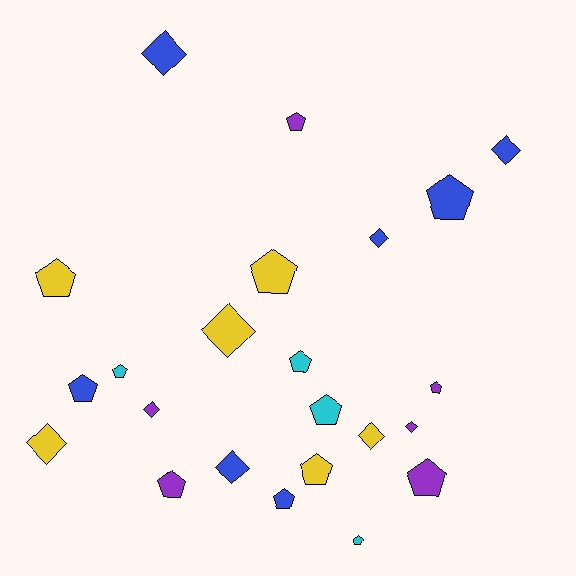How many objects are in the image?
There are 23 objects.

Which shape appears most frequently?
Pentagon, with 14 objects.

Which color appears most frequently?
Blue, with 7 objects.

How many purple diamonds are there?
There are 2 purple diamonds.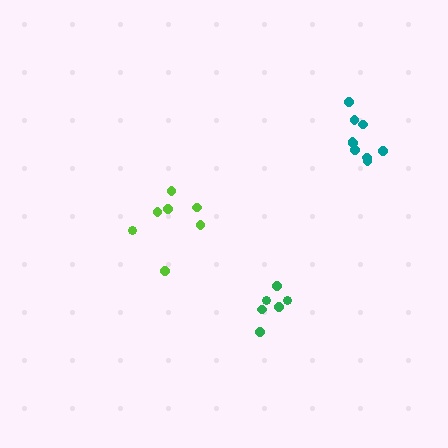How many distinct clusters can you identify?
There are 3 distinct clusters.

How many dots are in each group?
Group 1: 6 dots, Group 2: 7 dots, Group 3: 9 dots (22 total).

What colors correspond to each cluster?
The clusters are colored: green, lime, teal.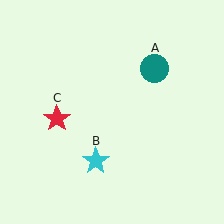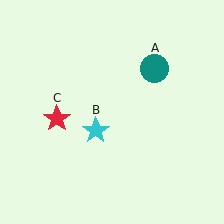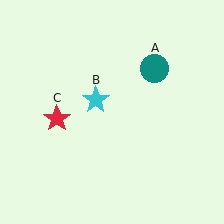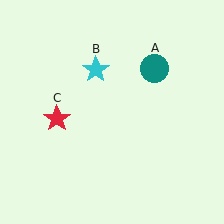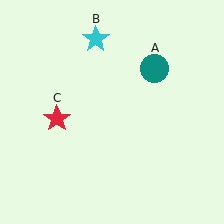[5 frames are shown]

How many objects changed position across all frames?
1 object changed position: cyan star (object B).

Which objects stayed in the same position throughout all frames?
Teal circle (object A) and red star (object C) remained stationary.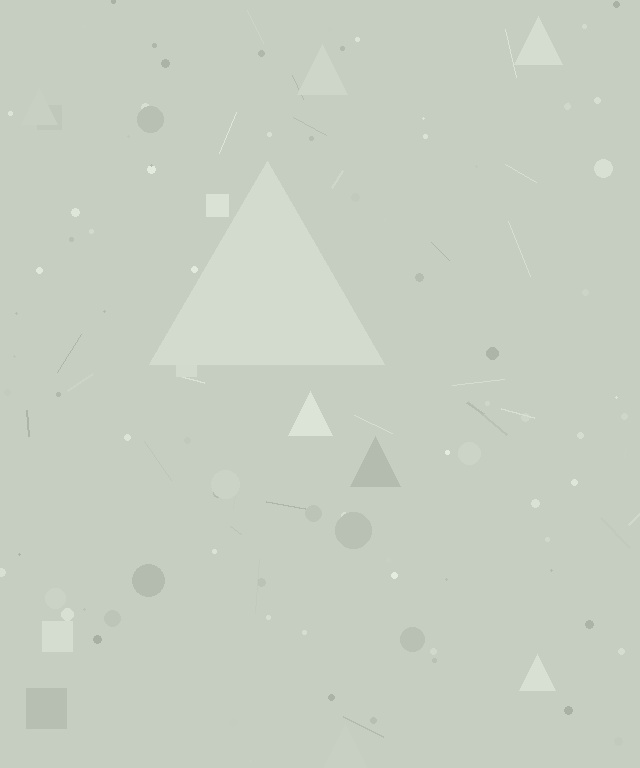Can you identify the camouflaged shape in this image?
The camouflaged shape is a triangle.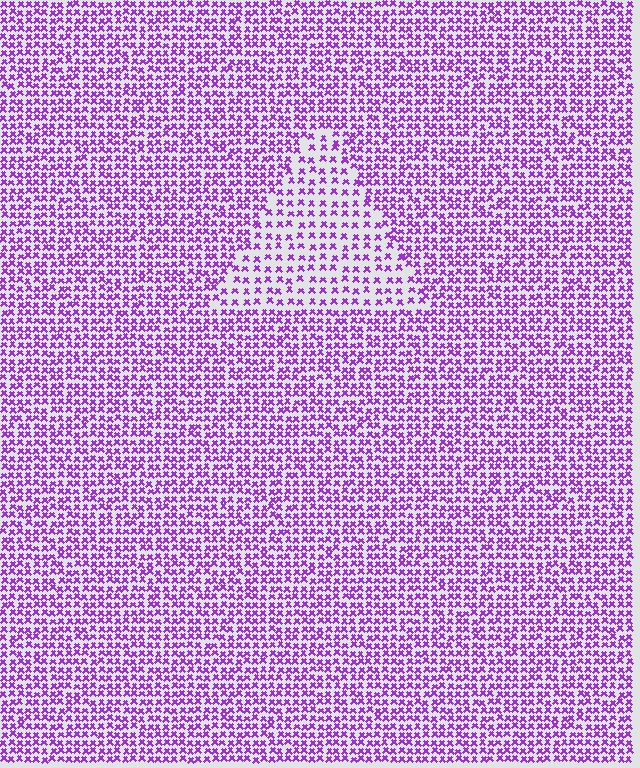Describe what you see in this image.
The image contains small purple elements arranged at two different densities. A triangle-shaped region is visible where the elements are less densely packed than the surrounding area.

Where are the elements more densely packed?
The elements are more densely packed outside the triangle boundary.